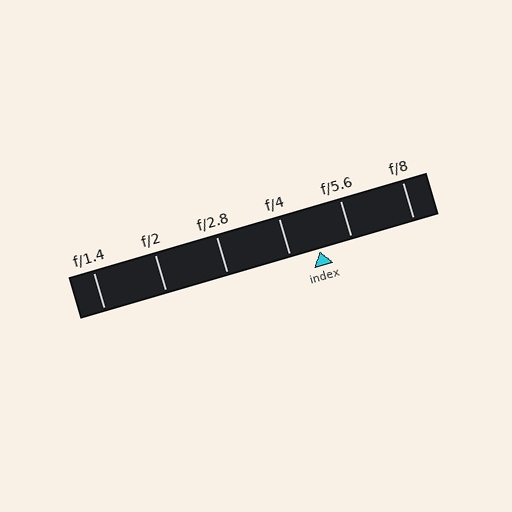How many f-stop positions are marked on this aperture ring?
There are 6 f-stop positions marked.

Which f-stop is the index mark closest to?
The index mark is closest to f/4.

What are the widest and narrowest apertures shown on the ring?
The widest aperture shown is f/1.4 and the narrowest is f/8.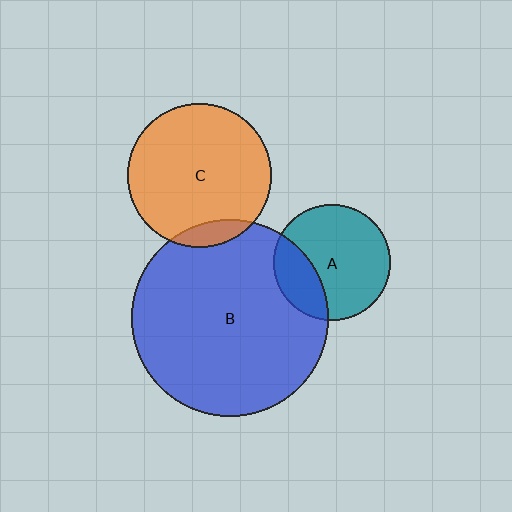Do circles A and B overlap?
Yes.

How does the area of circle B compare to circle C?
Approximately 1.9 times.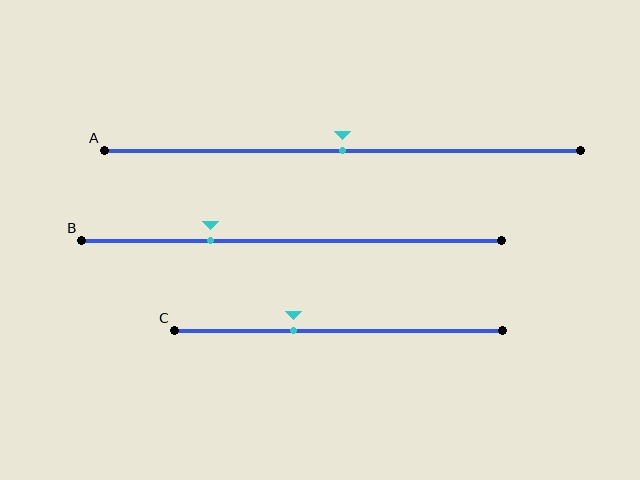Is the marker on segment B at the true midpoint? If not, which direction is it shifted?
No, the marker on segment B is shifted to the left by about 19% of the segment length.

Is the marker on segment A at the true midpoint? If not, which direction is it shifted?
Yes, the marker on segment A is at the true midpoint.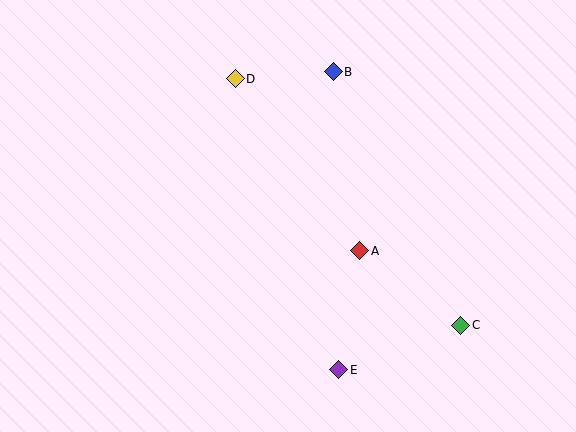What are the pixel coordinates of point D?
Point D is at (235, 79).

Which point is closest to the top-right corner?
Point B is closest to the top-right corner.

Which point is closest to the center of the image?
Point A at (360, 251) is closest to the center.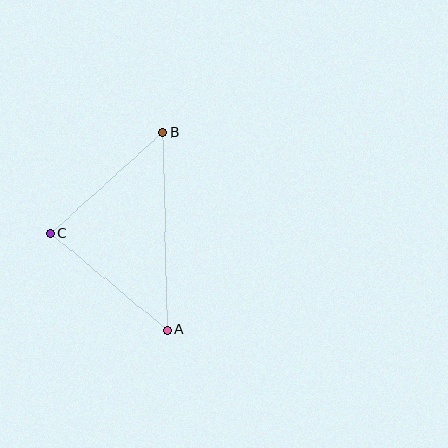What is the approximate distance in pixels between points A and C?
The distance between A and C is approximately 152 pixels.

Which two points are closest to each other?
Points B and C are closest to each other.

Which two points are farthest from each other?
Points A and B are farthest from each other.